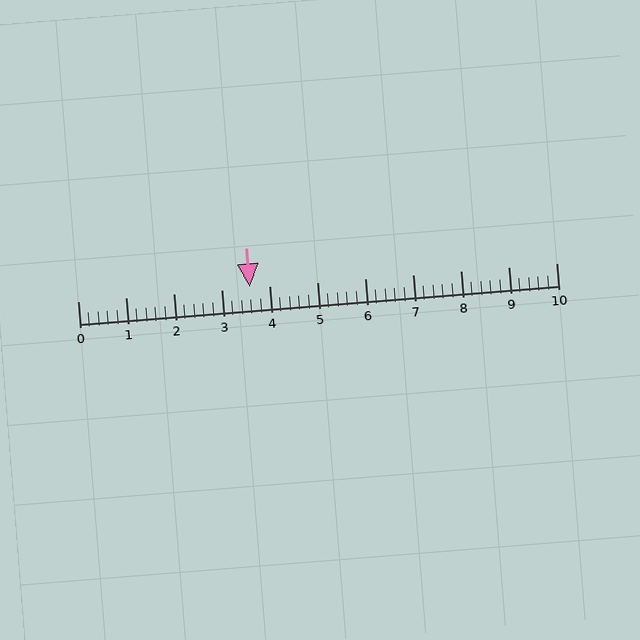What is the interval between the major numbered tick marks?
The major tick marks are spaced 1 units apart.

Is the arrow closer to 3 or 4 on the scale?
The arrow is closer to 4.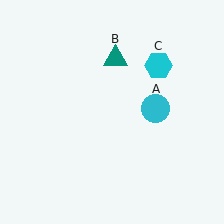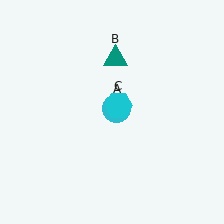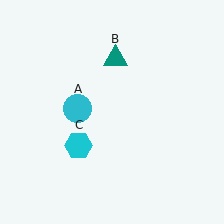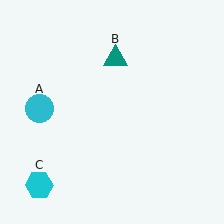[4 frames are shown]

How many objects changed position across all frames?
2 objects changed position: cyan circle (object A), cyan hexagon (object C).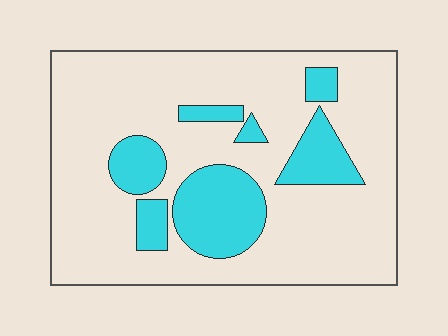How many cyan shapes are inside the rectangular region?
7.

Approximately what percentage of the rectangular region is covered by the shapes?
Approximately 20%.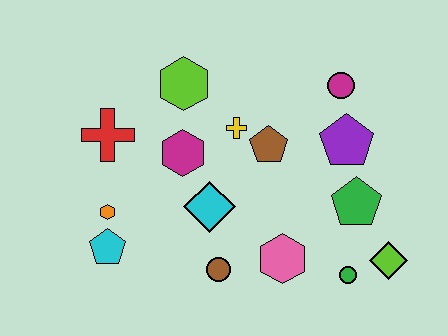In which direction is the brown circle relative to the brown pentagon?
The brown circle is below the brown pentagon.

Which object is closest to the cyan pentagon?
The orange hexagon is closest to the cyan pentagon.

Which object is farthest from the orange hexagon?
The lime diamond is farthest from the orange hexagon.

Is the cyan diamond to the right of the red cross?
Yes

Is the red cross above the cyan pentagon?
Yes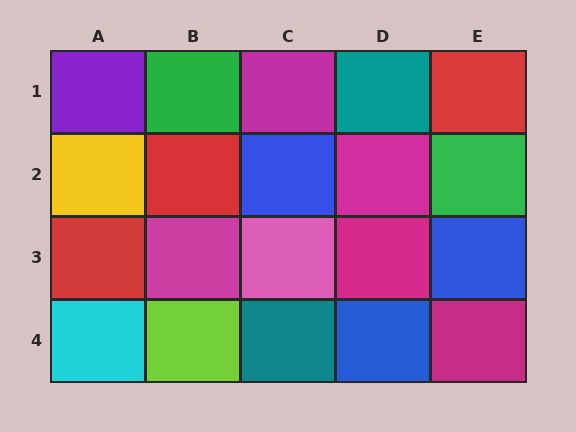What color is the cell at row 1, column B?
Green.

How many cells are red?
3 cells are red.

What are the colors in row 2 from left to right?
Yellow, red, blue, magenta, green.